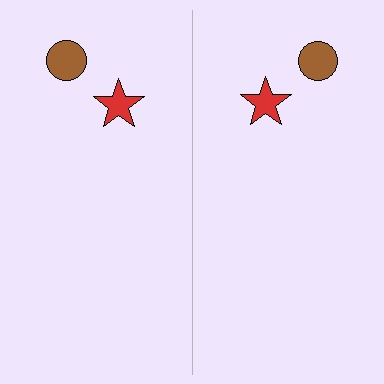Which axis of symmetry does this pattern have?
The pattern has a vertical axis of symmetry running through the center of the image.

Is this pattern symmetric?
Yes, this pattern has bilateral (reflection) symmetry.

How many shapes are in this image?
There are 4 shapes in this image.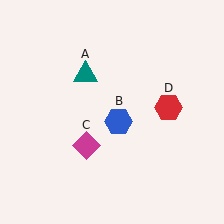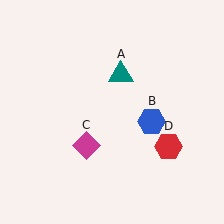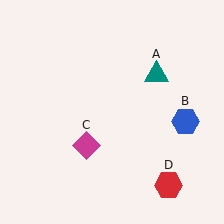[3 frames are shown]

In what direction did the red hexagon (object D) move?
The red hexagon (object D) moved down.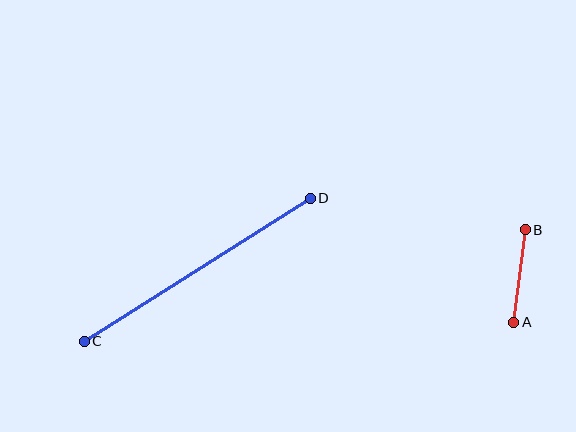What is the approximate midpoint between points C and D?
The midpoint is at approximately (197, 270) pixels.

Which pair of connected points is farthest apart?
Points C and D are farthest apart.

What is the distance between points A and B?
The distance is approximately 93 pixels.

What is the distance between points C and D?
The distance is approximately 267 pixels.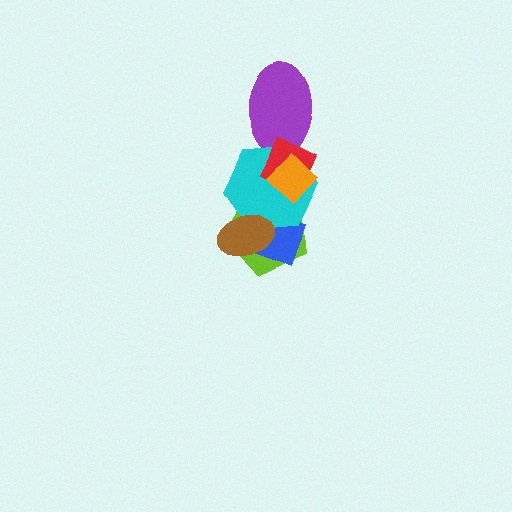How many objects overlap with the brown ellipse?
3 objects overlap with the brown ellipse.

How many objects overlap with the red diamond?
3 objects overlap with the red diamond.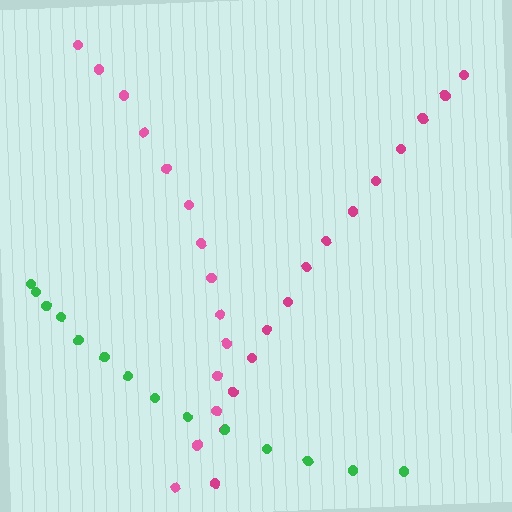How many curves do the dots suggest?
There are 3 distinct paths.